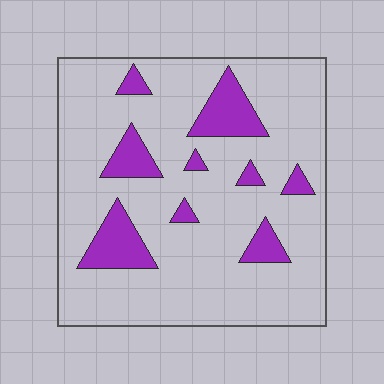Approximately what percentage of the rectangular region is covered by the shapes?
Approximately 15%.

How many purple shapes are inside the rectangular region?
9.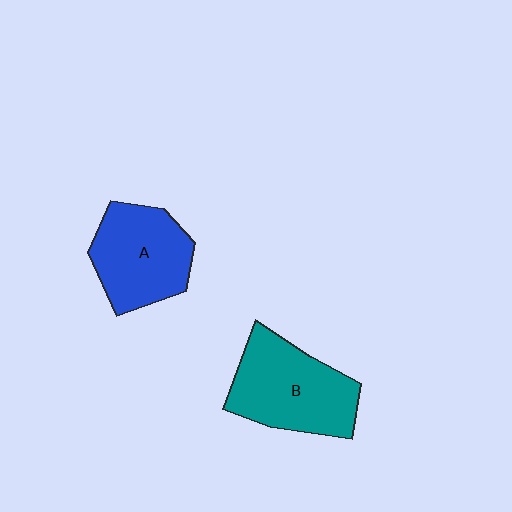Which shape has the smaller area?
Shape A (blue).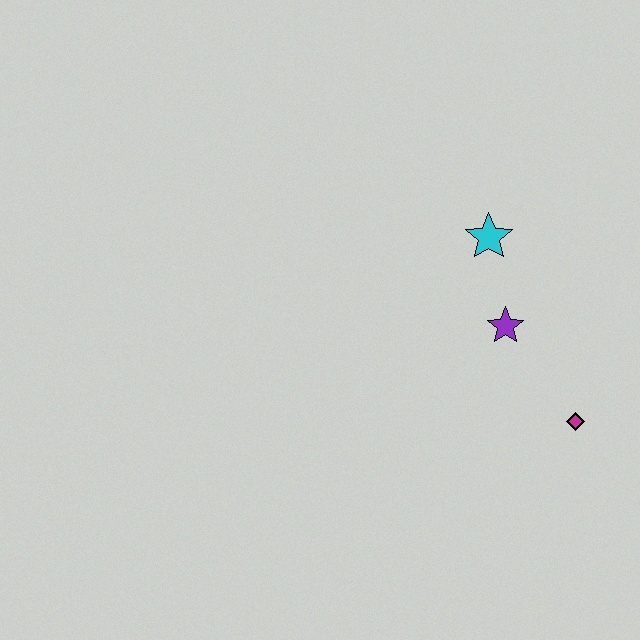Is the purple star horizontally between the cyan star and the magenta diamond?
Yes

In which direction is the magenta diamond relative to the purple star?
The magenta diamond is below the purple star.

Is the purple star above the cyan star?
No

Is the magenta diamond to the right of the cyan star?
Yes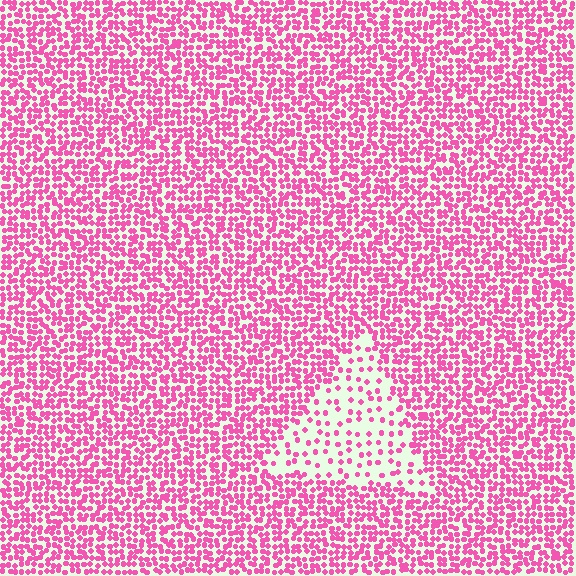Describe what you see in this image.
The image contains small pink elements arranged at two different densities. A triangle-shaped region is visible where the elements are less densely packed than the surrounding area.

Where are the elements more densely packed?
The elements are more densely packed outside the triangle boundary.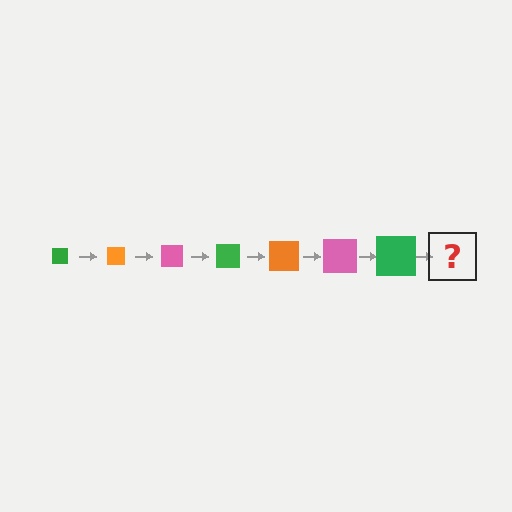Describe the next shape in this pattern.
It should be an orange square, larger than the previous one.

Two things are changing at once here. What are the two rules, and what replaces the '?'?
The two rules are that the square grows larger each step and the color cycles through green, orange, and pink. The '?' should be an orange square, larger than the previous one.